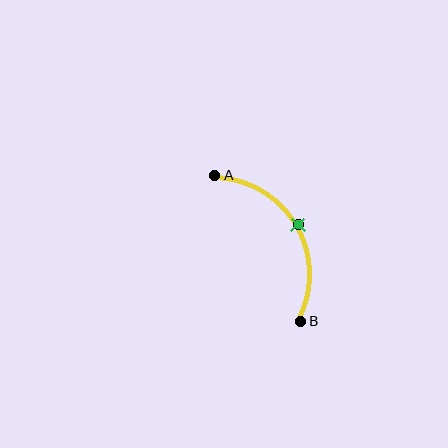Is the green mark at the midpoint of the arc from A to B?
Yes. The green mark lies on the arc at equal arc-length from both A and B — it is the arc midpoint.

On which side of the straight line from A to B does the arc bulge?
The arc bulges to the right of the straight line connecting A and B.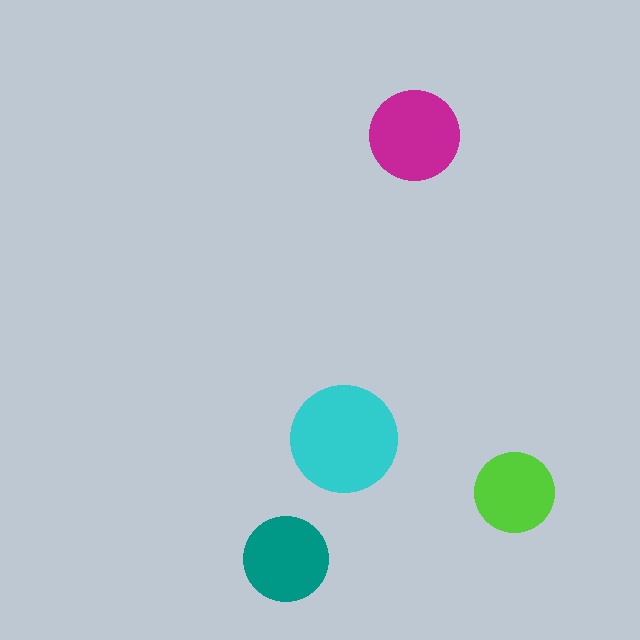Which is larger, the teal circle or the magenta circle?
The magenta one.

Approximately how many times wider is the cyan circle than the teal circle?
About 1.5 times wider.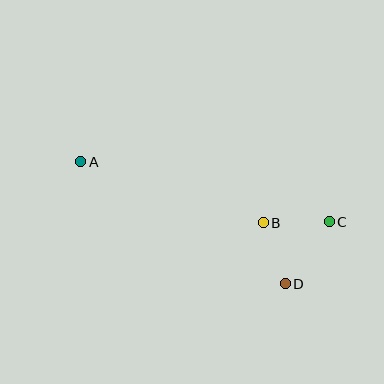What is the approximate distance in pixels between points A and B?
The distance between A and B is approximately 192 pixels.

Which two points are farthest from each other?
Points A and C are farthest from each other.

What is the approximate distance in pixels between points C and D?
The distance between C and D is approximately 76 pixels.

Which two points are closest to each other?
Points B and D are closest to each other.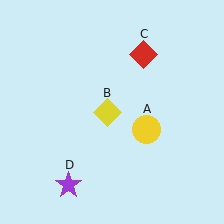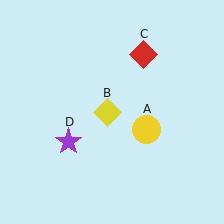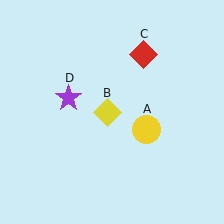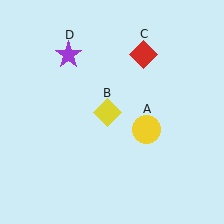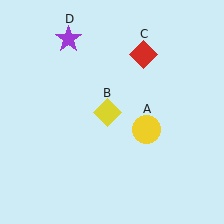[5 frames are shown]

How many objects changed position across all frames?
1 object changed position: purple star (object D).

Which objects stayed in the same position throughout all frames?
Yellow circle (object A) and yellow diamond (object B) and red diamond (object C) remained stationary.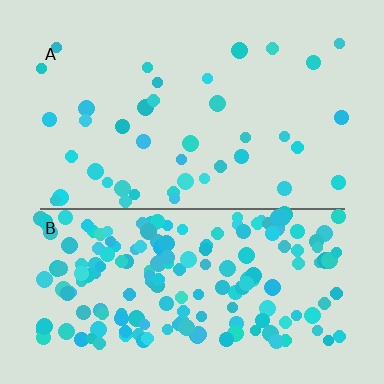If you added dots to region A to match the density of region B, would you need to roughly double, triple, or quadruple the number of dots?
Approximately quadruple.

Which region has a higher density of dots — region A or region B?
B (the bottom).